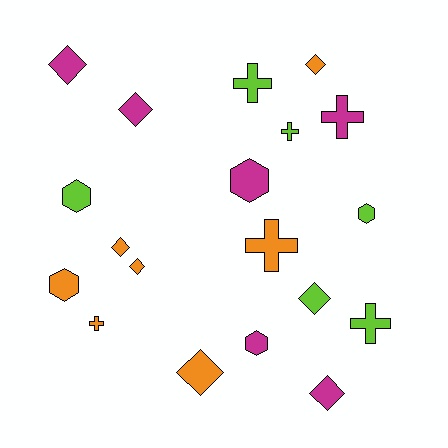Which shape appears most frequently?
Diamond, with 8 objects.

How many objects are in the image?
There are 19 objects.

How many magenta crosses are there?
There is 1 magenta cross.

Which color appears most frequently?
Orange, with 7 objects.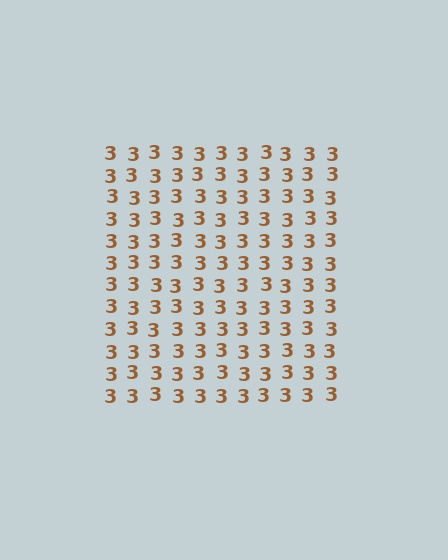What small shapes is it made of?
It is made of small digit 3's.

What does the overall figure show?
The overall figure shows a square.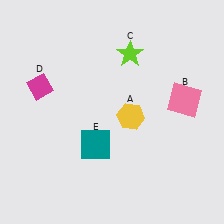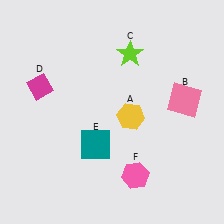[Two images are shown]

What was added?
A pink hexagon (F) was added in Image 2.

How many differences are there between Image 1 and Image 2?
There is 1 difference between the two images.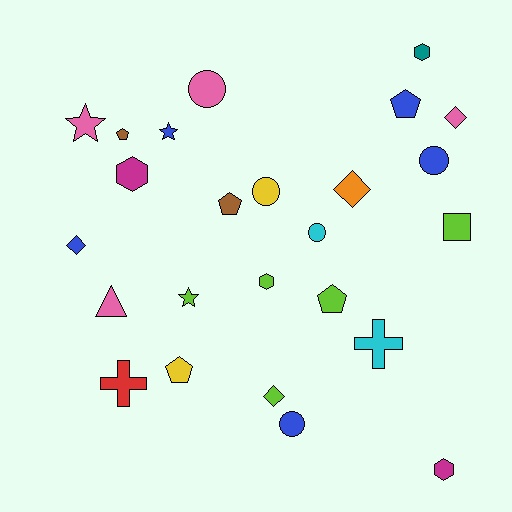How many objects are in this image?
There are 25 objects.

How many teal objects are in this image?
There is 1 teal object.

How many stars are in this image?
There are 3 stars.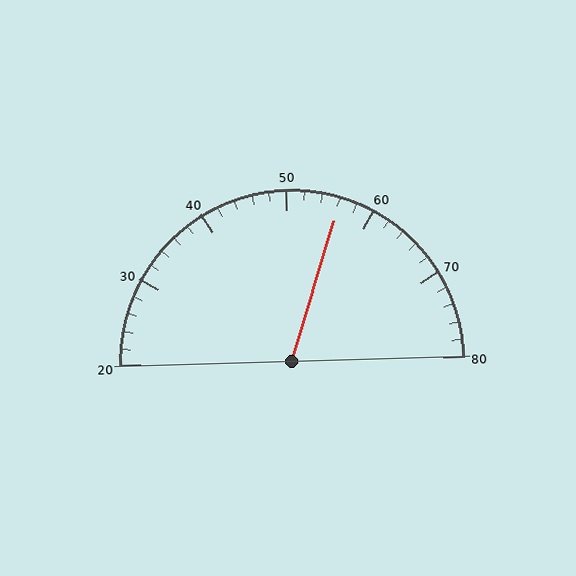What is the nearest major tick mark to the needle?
The nearest major tick mark is 60.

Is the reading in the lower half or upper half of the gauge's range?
The reading is in the upper half of the range (20 to 80).